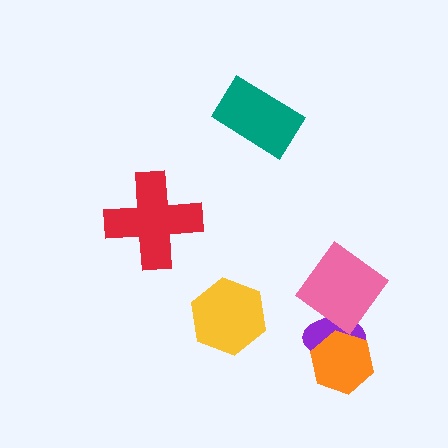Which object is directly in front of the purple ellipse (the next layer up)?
The pink diamond is directly in front of the purple ellipse.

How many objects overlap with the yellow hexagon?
0 objects overlap with the yellow hexagon.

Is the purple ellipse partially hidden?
Yes, it is partially covered by another shape.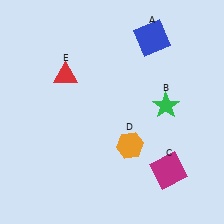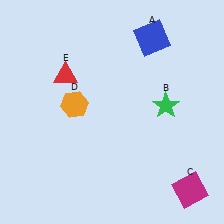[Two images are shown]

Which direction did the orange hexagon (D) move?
The orange hexagon (D) moved left.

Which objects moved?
The objects that moved are: the magenta square (C), the orange hexagon (D).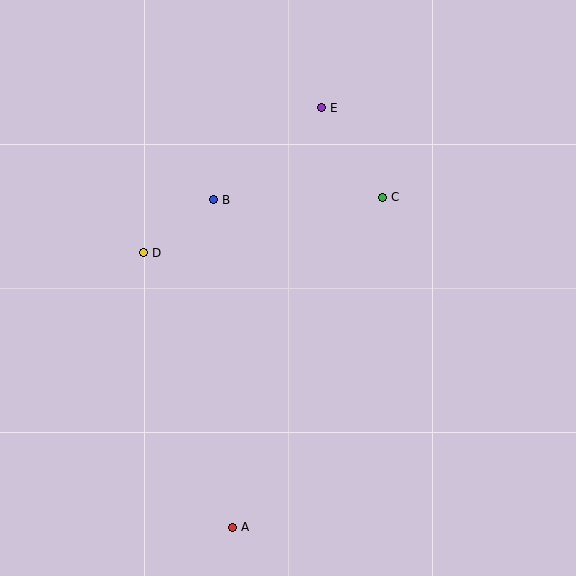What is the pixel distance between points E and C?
The distance between E and C is 108 pixels.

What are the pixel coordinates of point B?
Point B is at (214, 200).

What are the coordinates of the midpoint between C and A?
The midpoint between C and A is at (308, 362).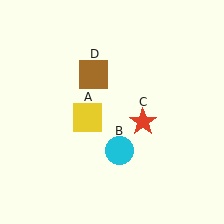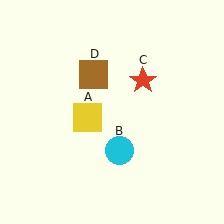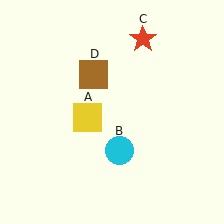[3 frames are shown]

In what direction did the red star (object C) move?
The red star (object C) moved up.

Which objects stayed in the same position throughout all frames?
Yellow square (object A) and cyan circle (object B) and brown square (object D) remained stationary.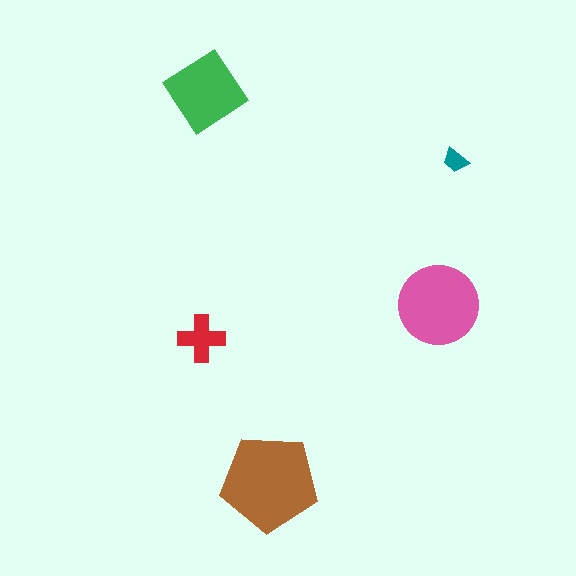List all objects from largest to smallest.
The brown pentagon, the pink circle, the green diamond, the red cross, the teal trapezoid.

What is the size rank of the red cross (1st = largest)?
4th.